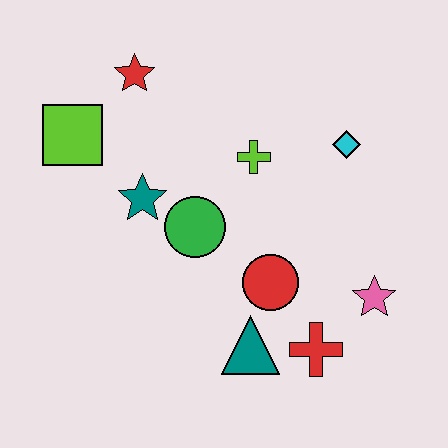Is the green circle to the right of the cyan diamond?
No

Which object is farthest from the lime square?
The pink star is farthest from the lime square.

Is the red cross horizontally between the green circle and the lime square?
No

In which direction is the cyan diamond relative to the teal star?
The cyan diamond is to the right of the teal star.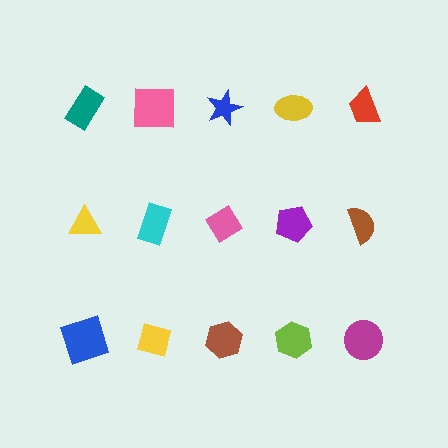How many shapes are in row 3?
5 shapes.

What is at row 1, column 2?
A pink square.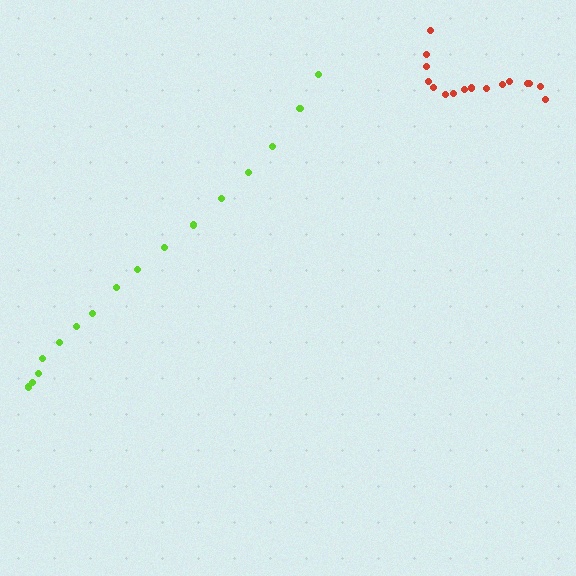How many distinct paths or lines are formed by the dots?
There are 2 distinct paths.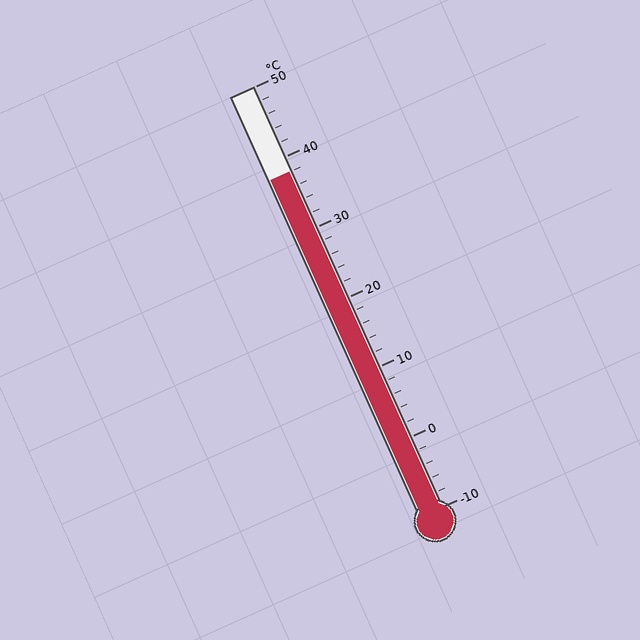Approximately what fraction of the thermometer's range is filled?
The thermometer is filled to approximately 80% of its range.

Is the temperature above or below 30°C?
The temperature is above 30°C.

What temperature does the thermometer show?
The thermometer shows approximately 38°C.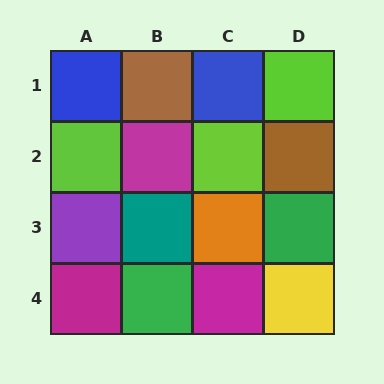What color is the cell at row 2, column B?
Magenta.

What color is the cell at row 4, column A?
Magenta.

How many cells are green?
2 cells are green.